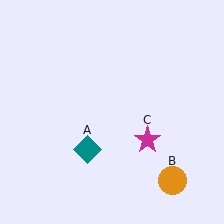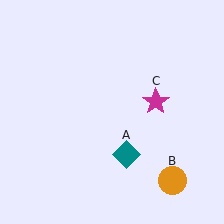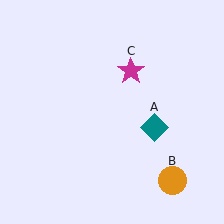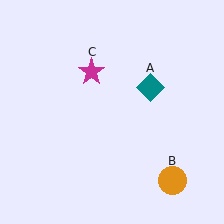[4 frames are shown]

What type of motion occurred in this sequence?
The teal diamond (object A), magenta star (object C) rotated counterclockwise around the center of the scene.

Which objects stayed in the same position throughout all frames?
Orange circle (object B) remained stationary.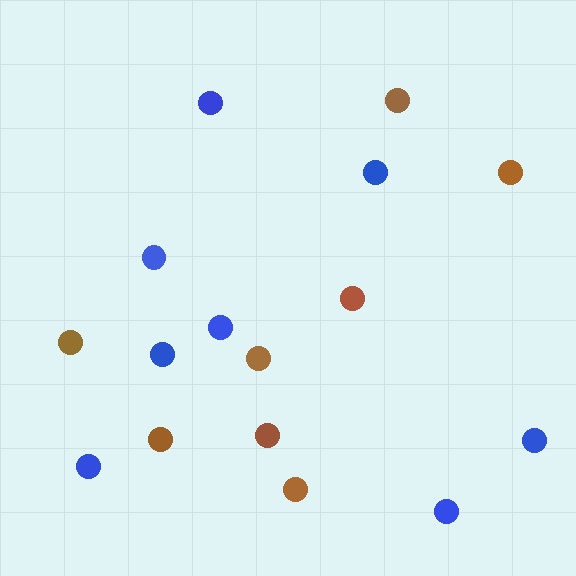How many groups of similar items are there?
There are 2 groups: one group of blue circles (8) and one group of brown circles (8).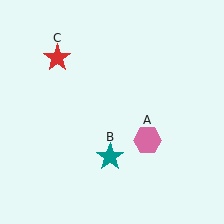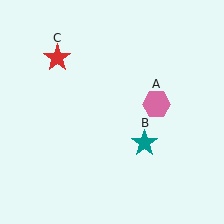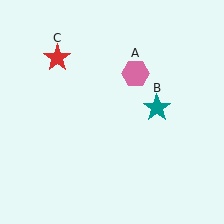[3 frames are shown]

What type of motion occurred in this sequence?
The pink hexagon (object A), teal star (object B) rotated counterclockwise around the center of the scene.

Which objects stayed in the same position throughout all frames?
Red star (object C) remained stationary.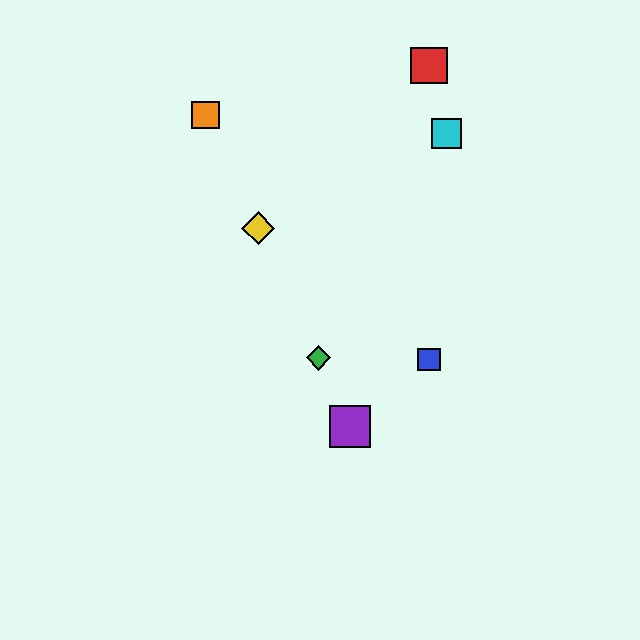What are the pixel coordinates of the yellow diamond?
The yellow diamond is at (258, 228).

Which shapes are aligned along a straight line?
The green diamond, the yellow diamond, the purple square, the orange square are aligned along a straight line.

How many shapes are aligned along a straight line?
4 shapes (the green diamond, the yellow diamond, the purple square, the orange square) are aligned along a straight line.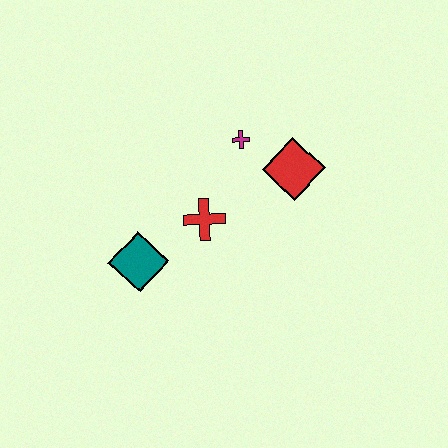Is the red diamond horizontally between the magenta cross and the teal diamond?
No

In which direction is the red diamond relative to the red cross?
The red diamond is to the right of the red cross.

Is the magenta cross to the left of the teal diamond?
No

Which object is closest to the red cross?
The teal diamond is closest to the red cross.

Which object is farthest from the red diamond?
The teal diamond is farthest from the red diamond.